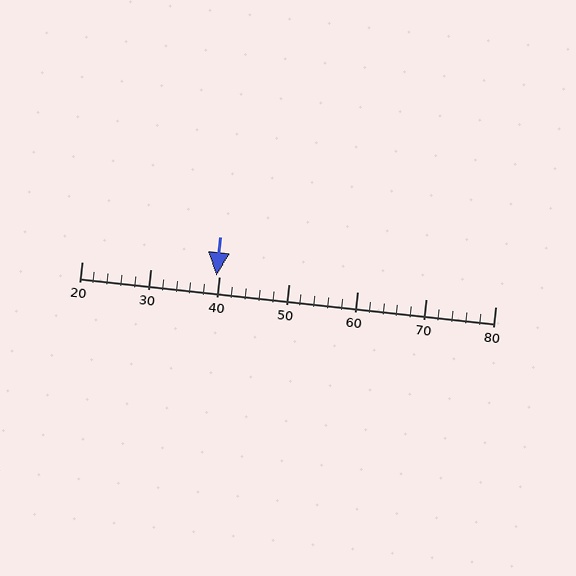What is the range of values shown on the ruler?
The ruler shows values from 20 to 80.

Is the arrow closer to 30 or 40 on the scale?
The arrow is closer to 40.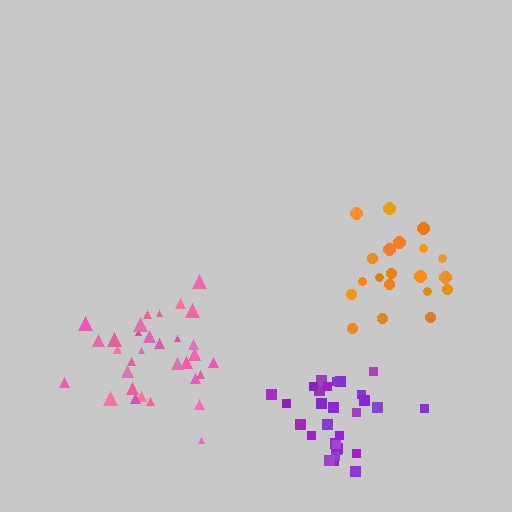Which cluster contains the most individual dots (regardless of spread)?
Pink (34).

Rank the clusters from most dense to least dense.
purple, orange, pink.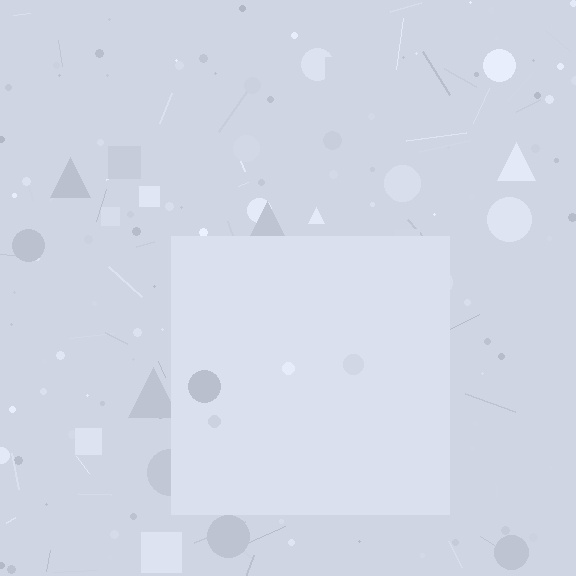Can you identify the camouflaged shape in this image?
The camouflaged shape is a square.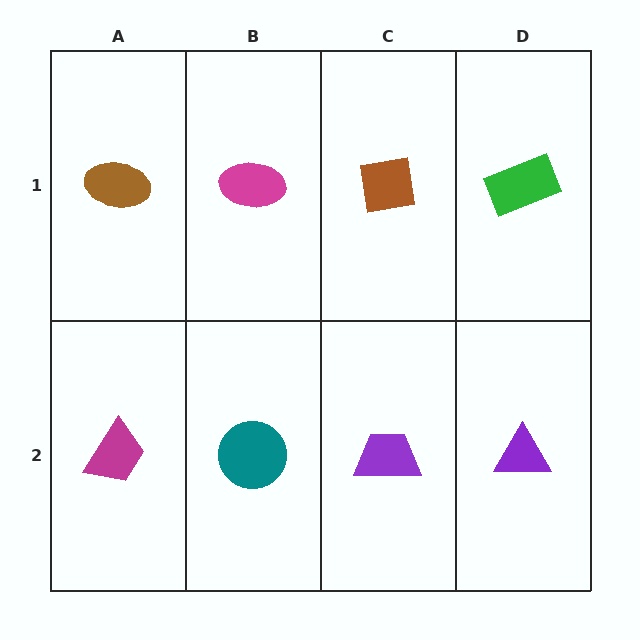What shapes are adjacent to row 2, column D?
A green rectangle (row 1, column D), a purple trapezoid (row 2, column C).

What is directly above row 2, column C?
A brown square.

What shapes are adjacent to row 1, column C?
A purple trapezoid (row 2, column C), a magenta ellipse (row 1, column B), a green rectangle (row 1, column D).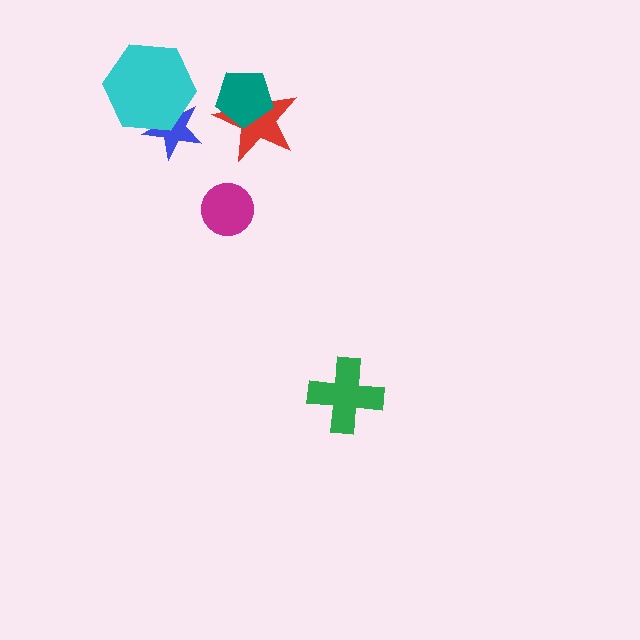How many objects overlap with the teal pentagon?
1 object overlaps with the teal pentagon.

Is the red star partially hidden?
Yes, it is partially covered by another shape.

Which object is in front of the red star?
The teal pentagon is in front of the red star.